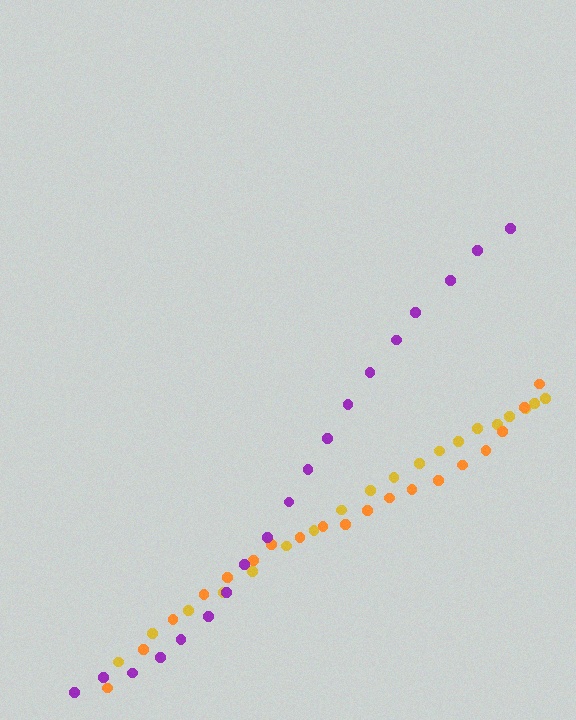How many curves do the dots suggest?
There are 3 distinct paths.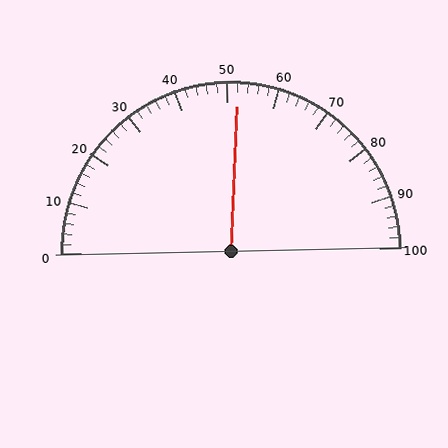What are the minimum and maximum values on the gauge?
The gauge ranges from 0 to 100.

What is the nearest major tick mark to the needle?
The nearest major tick mark is 50.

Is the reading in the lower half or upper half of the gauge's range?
The reading is in the upper half of the range (0 to 100).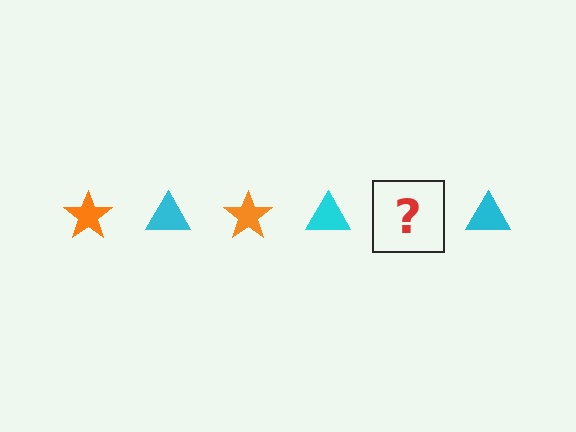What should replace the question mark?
The question mark should be replaced with an orange star.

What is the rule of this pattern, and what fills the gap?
The rule is that the pattern alternates between orange star and cyan triangle. The gap should be filled with an orange star.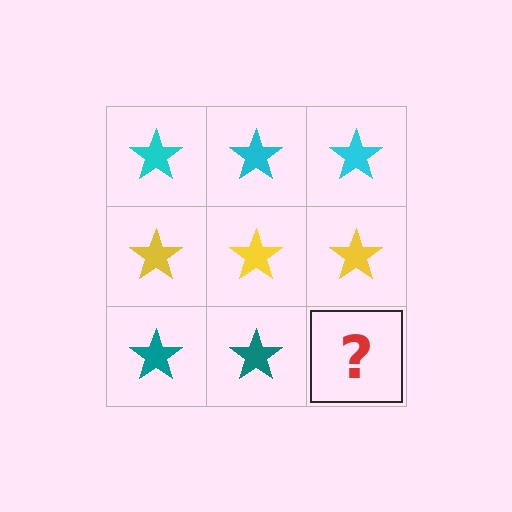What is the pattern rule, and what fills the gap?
The rule is that each row has a consistent color. The gap should be filled with a teal star.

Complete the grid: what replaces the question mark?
The question mark should be replaced with a teal star.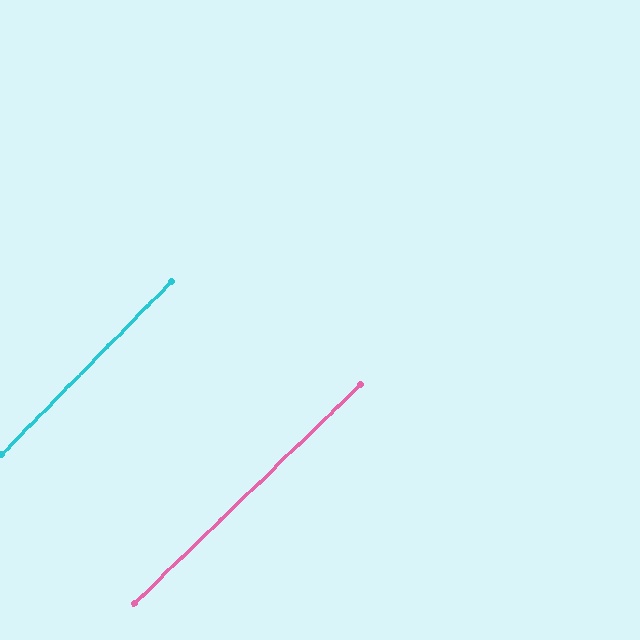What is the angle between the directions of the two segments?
Approximately 1 degree.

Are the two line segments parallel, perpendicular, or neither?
Parallel — their directions differ by only 1.5°.